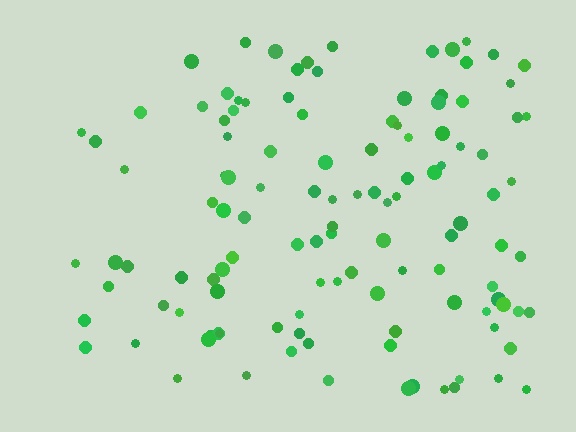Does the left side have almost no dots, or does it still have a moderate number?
Still a moderate number, just noticeably fewer than the right.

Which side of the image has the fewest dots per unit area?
The left.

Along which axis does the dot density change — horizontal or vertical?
Horizontal.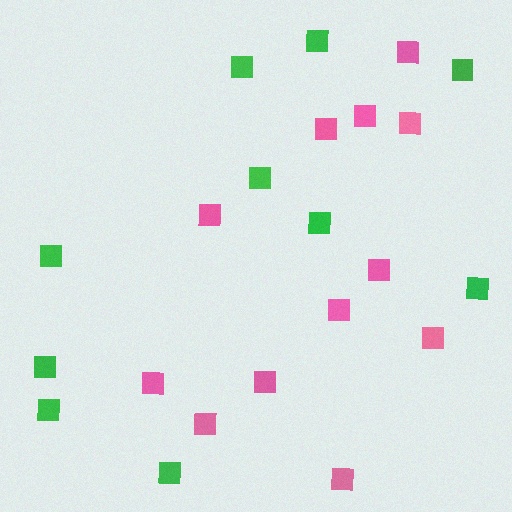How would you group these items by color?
There are 2 groups: one group of green squares (10) and one group of pink squares (12).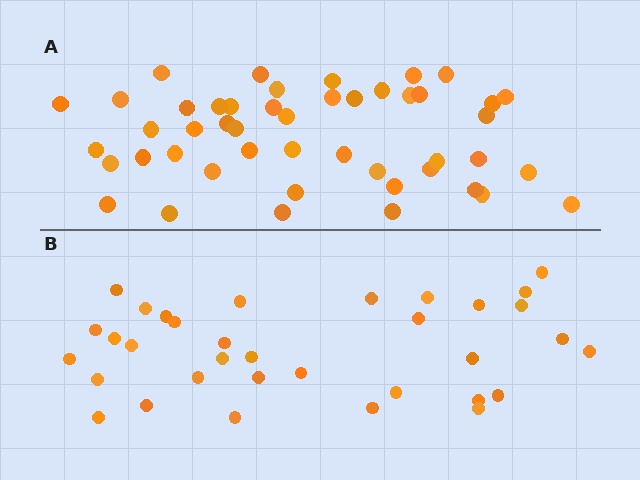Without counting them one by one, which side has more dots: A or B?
Region A (the top region) has more dots.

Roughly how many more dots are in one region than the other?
Region A has approximately 15 more dots than region B.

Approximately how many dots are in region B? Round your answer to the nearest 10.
About 30 dots. (The exact count is 34, which rounds to 30.)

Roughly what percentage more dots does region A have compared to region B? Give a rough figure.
About 40% more.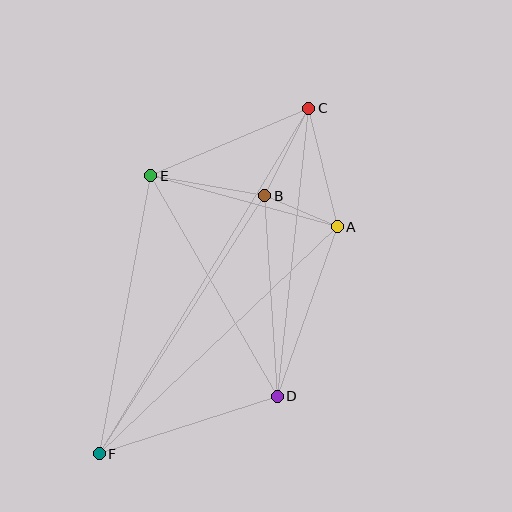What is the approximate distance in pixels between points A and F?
The distance between A and F is approximately 329 pixels.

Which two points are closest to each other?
Points A and B are closest to each other.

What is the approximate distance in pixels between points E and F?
The distance between E and F is approximately 282 pixels.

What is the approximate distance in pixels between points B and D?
The distance between B and D is approximately 201 pixels.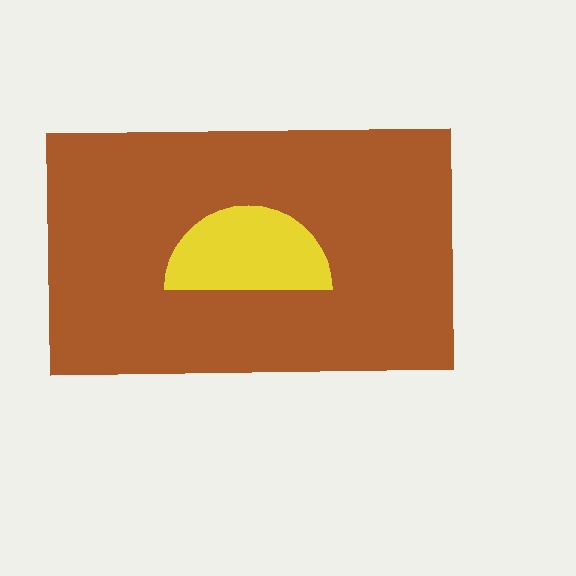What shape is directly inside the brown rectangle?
The yellow semicircle.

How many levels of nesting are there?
2.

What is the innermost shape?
The yellow semicircle.